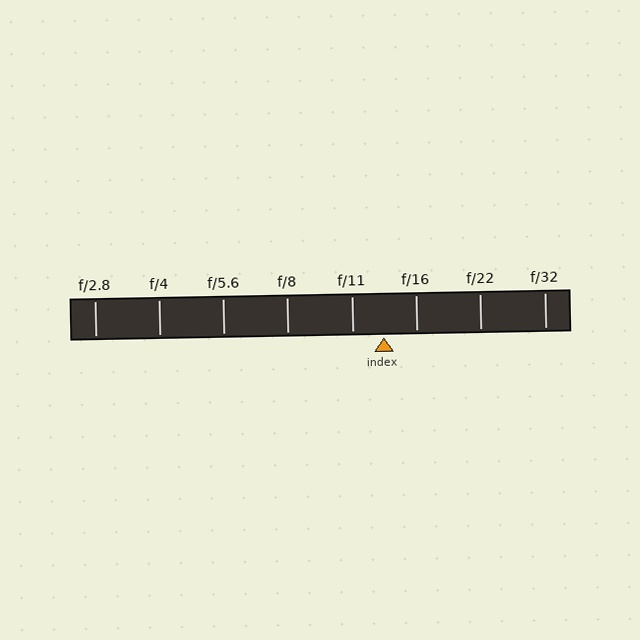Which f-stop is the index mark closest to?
The index mark is closest to f/11.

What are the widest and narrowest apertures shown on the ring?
The widest aperture shown is f/2.8 and the narrowest is f/32.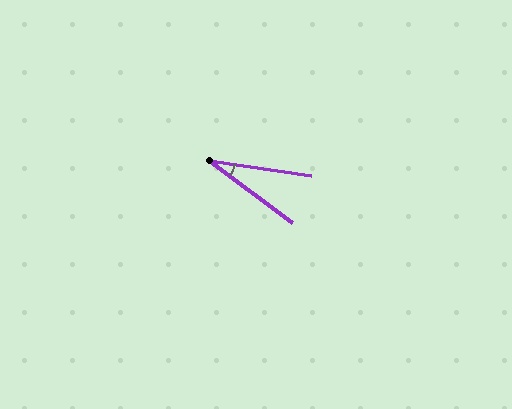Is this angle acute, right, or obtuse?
It is acute.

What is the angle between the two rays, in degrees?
Approximately 28 degrees.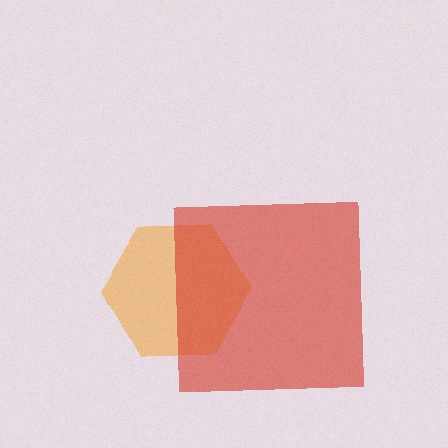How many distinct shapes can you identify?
There are 2 distinct shapes: an orange hexagon, a red square.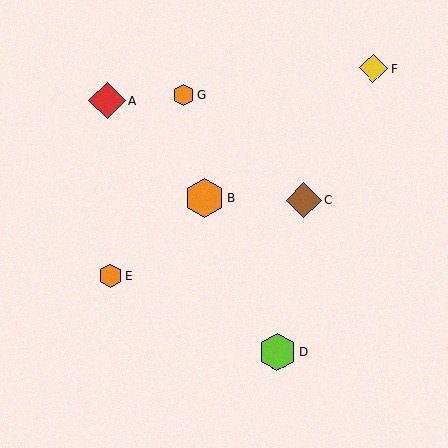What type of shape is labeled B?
Shape B is an orange hexagon.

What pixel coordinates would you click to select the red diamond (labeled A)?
Click at (108, 100) to select the red diamond A.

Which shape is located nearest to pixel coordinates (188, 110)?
The orange hexagon (labeled G) at (184, 95) is nearest to that location.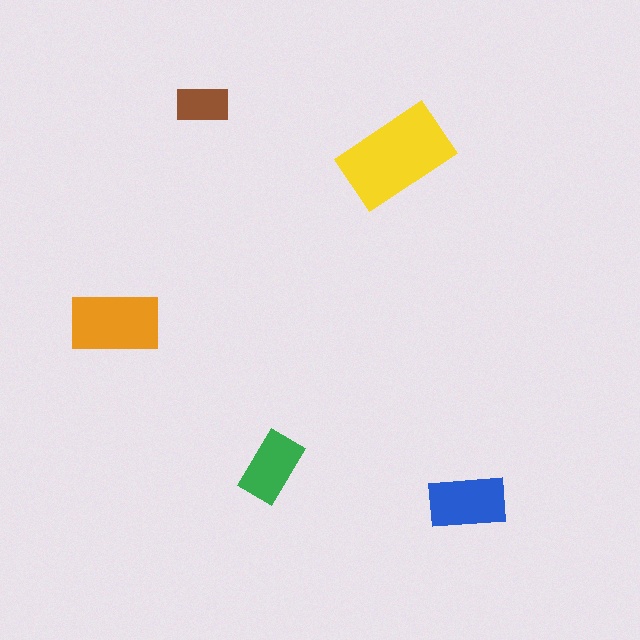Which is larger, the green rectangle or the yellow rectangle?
The yellow one.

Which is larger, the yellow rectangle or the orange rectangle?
The yellow one.